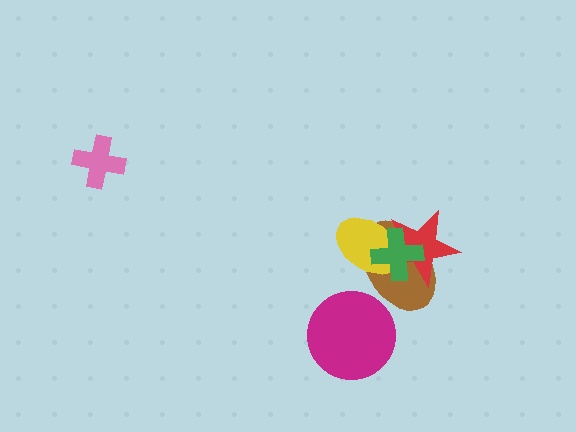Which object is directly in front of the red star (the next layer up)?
The yellow ellipse is directly in front of the red star.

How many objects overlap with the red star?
3 objects overlap with the red star.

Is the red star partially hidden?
Yes, it is partially covered by another shape.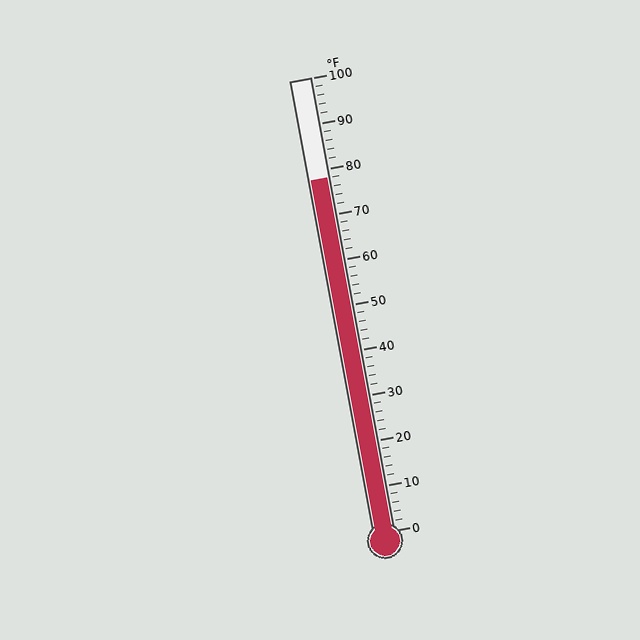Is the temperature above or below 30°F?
The temperature is above 30°F.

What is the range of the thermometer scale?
The thermometer scale ranges from 0°F to 100°F.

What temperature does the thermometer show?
The thermometer shows approximately 78°F.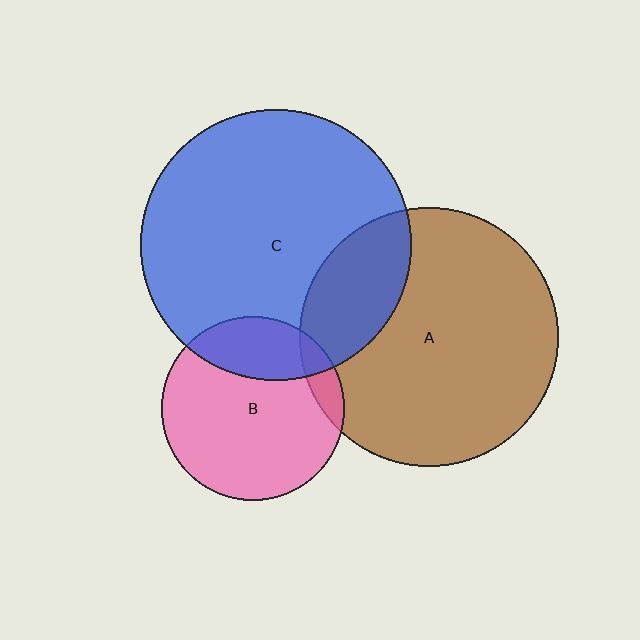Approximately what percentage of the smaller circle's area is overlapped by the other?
Approximately 10%.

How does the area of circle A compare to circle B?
Approximately 2.0 times.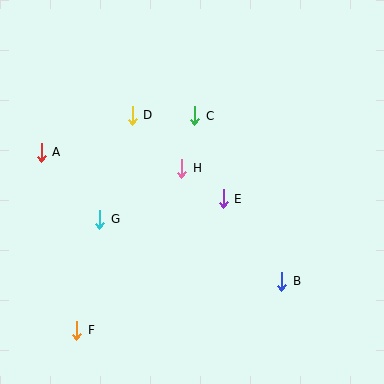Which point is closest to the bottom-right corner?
Point B is closest to the bottom-right corner.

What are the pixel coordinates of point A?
Point A is at (41, 152).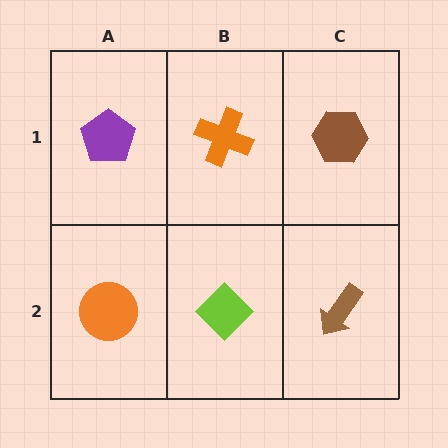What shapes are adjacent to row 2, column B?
An orange cross (row 1, column B), an orange circle (row 2, column A), a brown arrow (row 2, column C).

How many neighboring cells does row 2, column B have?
3.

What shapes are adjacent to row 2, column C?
A brown hexagon (row 1, column C), a lime diamond (row 2, column B).